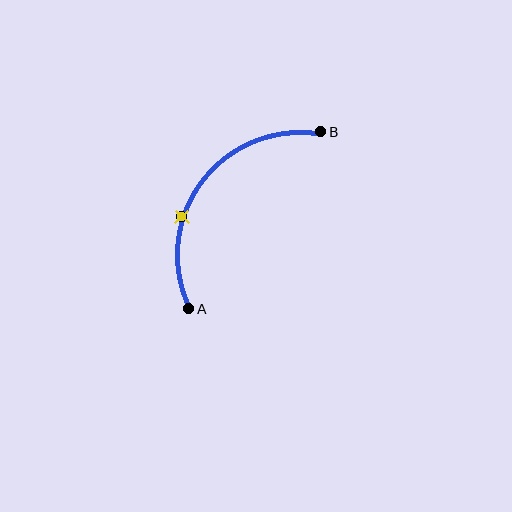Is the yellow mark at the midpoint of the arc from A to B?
No. The yellow mark lies on the arc but is closer to endpoint A. The arc midpoint would be at the point on the curve equidistant along the arc from both A and B.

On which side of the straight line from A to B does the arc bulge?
The arc bulges above and to the left of the straight line connecting A and B.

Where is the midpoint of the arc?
The arc midpoint is the point on the curve farthest from the straight line joining A and B. It sits above and to the left of that line.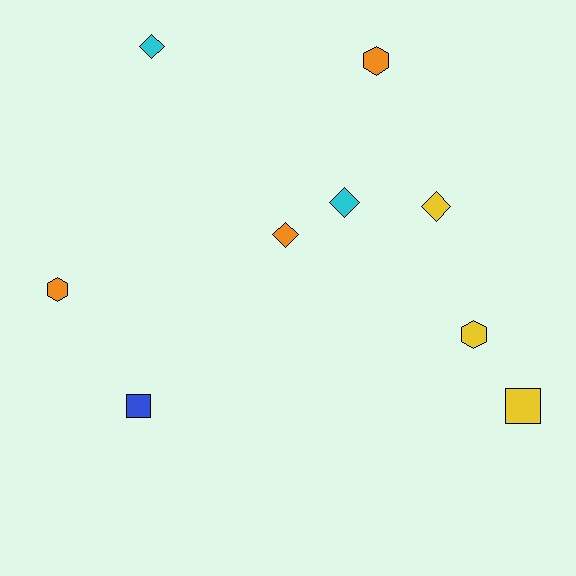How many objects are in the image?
There are 9 objects.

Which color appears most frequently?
Yellow, with 3 objects.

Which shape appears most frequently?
Diamond, with 4 objects.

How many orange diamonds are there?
There is 1 orange diamond.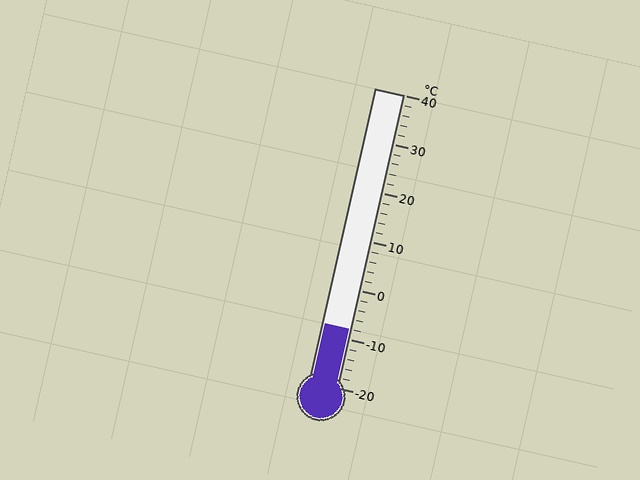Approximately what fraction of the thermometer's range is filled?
The thermometer is filled to approximately 20% of its range.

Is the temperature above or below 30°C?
The temperature is below 30°C.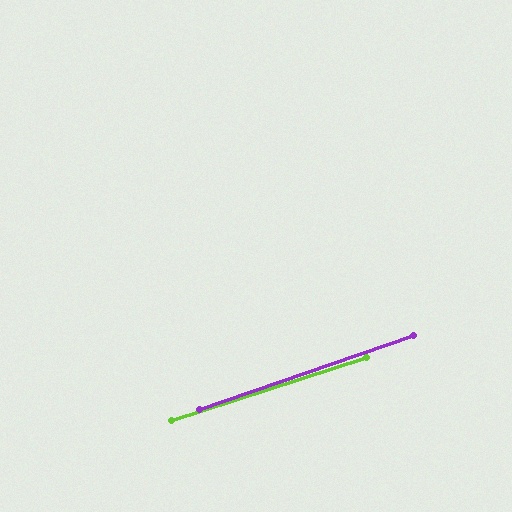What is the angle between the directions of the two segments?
Approximately 1 degree.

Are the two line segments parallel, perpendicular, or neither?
Parallel — their directions differ by only 1.2°.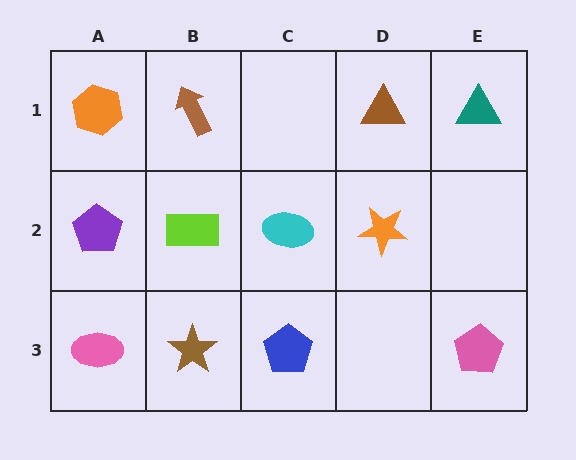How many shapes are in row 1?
4 shapes.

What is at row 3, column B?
A brown star.